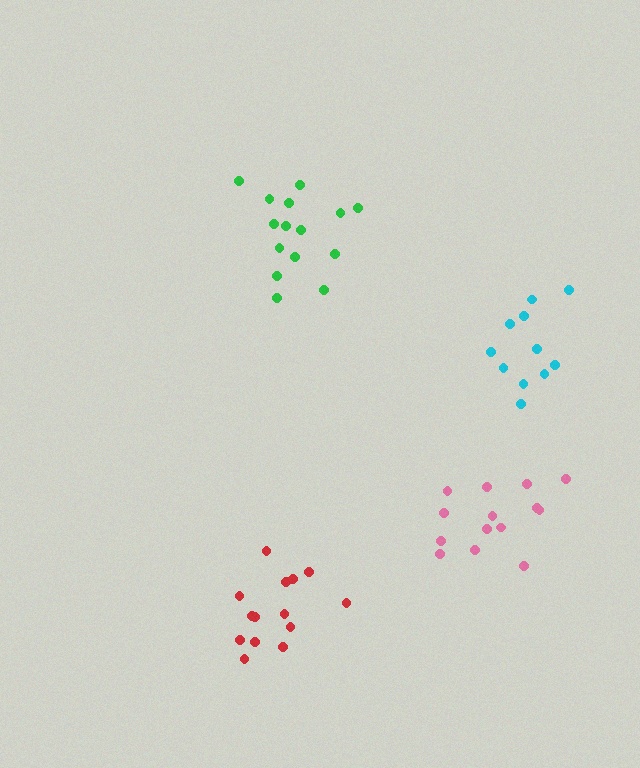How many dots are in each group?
Group 1: 15 dots, Group 2: 14 dots, Group 3: 14 dots, Group 4: 11 dots (54 total).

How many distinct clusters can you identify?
There are 4 distinct clusters.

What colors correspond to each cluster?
The clusters are colored: green, red, pink, cyan.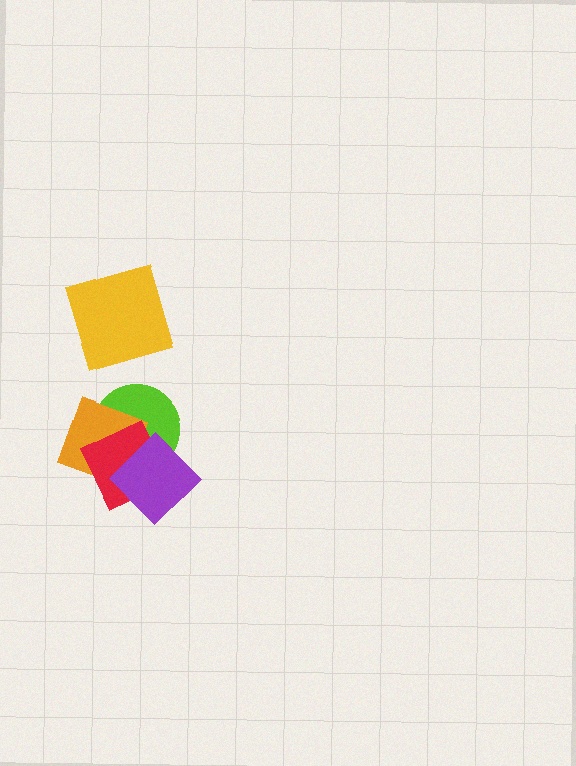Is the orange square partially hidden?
Yes, it is partially covered by another shape.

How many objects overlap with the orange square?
3 objects overlap with the orange square.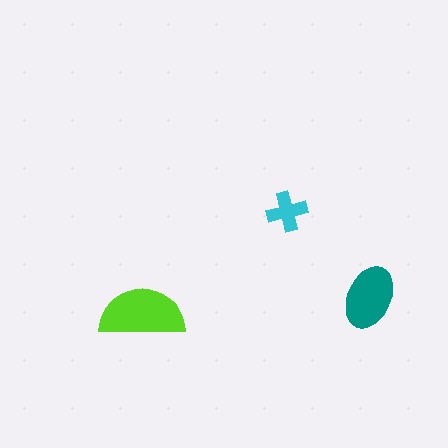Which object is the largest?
The lime semicircle.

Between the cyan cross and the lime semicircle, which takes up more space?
The lime semicircle.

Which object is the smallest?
The cyan cross.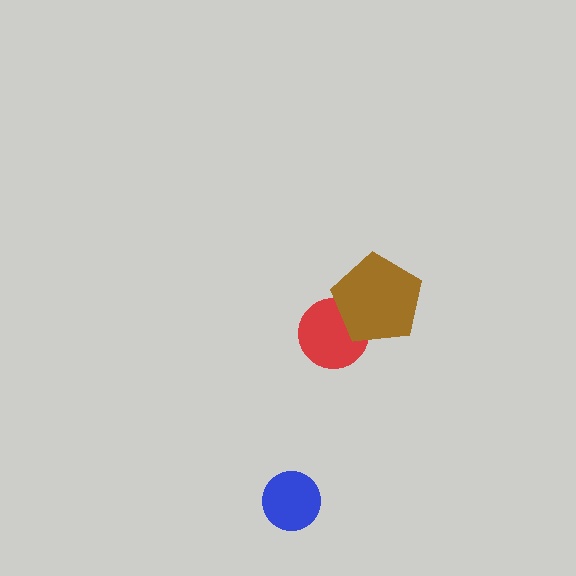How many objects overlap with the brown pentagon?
1 object overlaps with the brown pentagon.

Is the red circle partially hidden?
Yes, it is partially covered by another shape.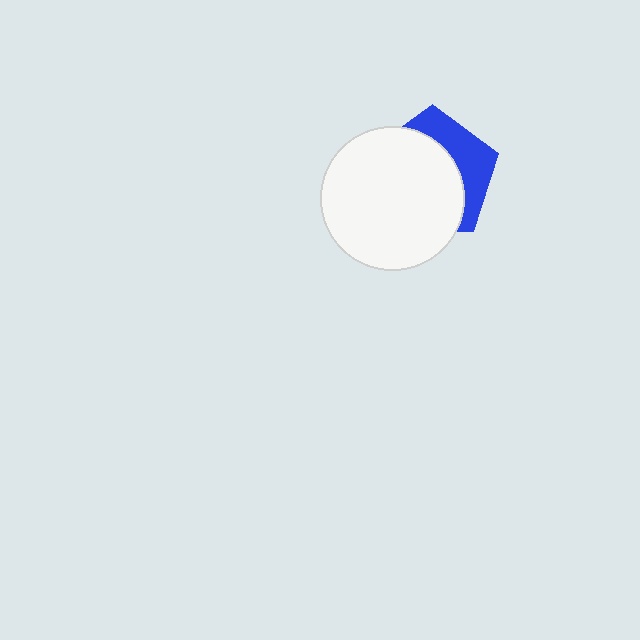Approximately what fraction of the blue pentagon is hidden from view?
Roughly 66% of the blue pentagon is hidden behind the white circle.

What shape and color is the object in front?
The object in front is a white circle.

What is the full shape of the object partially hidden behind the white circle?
The partially hidden object is a blue pentagon.